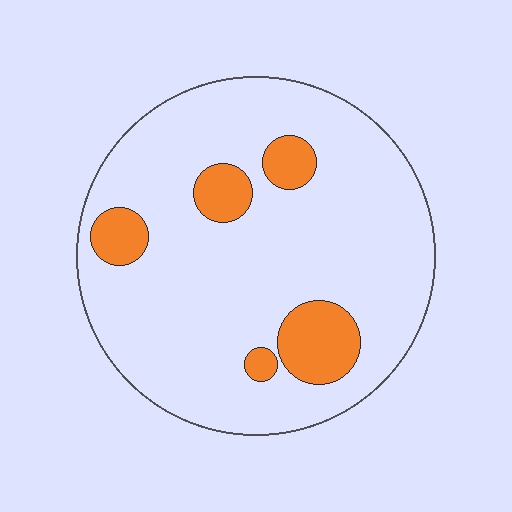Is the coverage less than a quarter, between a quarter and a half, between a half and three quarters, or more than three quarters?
Less than a quarter.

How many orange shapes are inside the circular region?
5.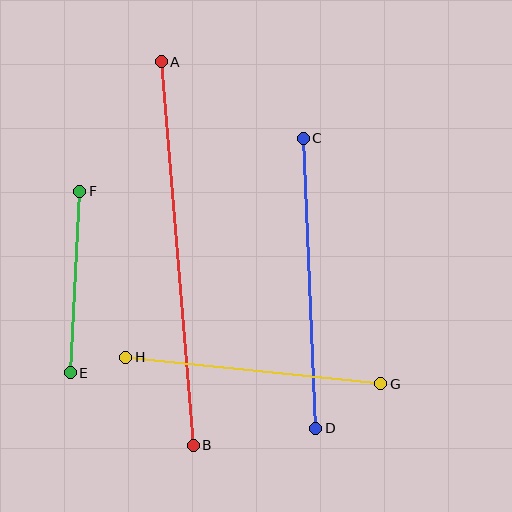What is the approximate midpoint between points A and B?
The midpoint is at approximately (177, 254) pixels.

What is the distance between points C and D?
The distance is approximately 290 pixels.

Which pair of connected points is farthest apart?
Points A and B are farthest apart.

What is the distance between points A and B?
The distance is approximately 385 pixels.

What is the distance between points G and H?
The distance is approximately 256 pixels.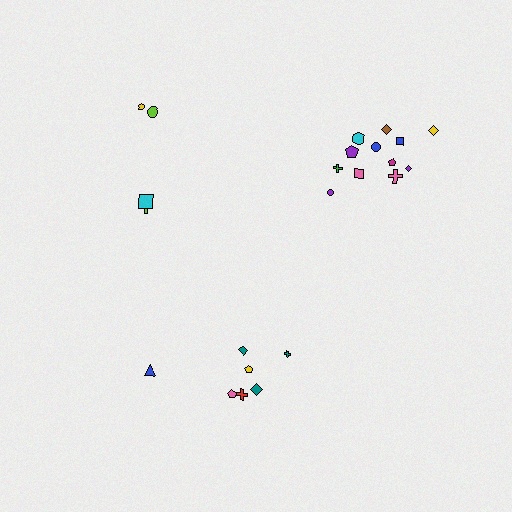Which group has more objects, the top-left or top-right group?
The top-right group.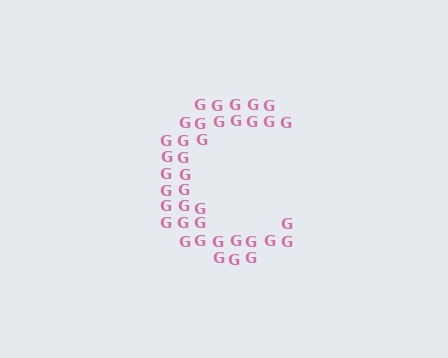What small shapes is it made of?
It is made of small letter G's.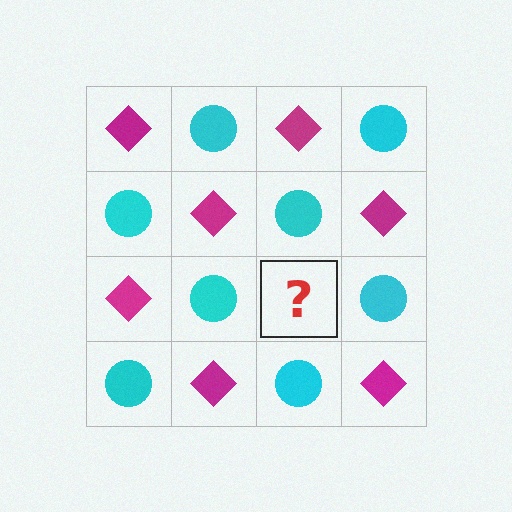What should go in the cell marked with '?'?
The missing cell should contain a magenta diamond.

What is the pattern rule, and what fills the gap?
The rule is that it alternates magenta diamond and cyan circle in a checkerboard pattern. The gap should be filled with a magenta diamond.